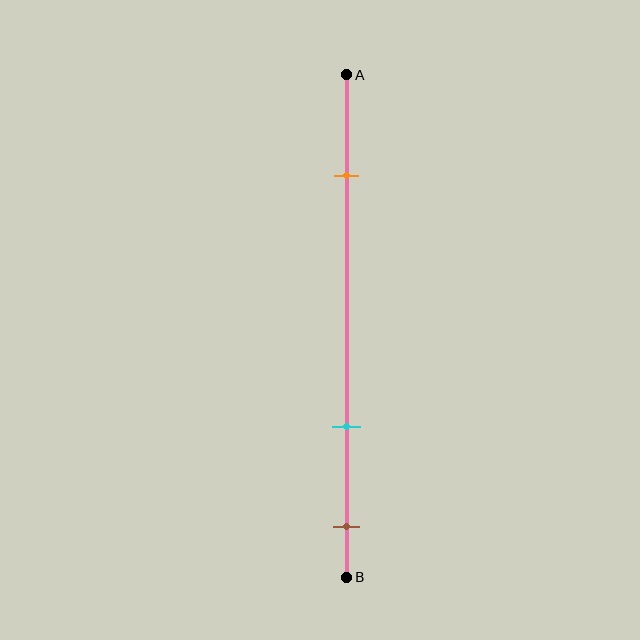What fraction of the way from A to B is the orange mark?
The orange mark is approximately 20% (0.2) of the way from A to B.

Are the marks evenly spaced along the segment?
No, the marks are not evenly spaced.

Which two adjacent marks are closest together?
The cyan and brown marks are the closest adjacent pair.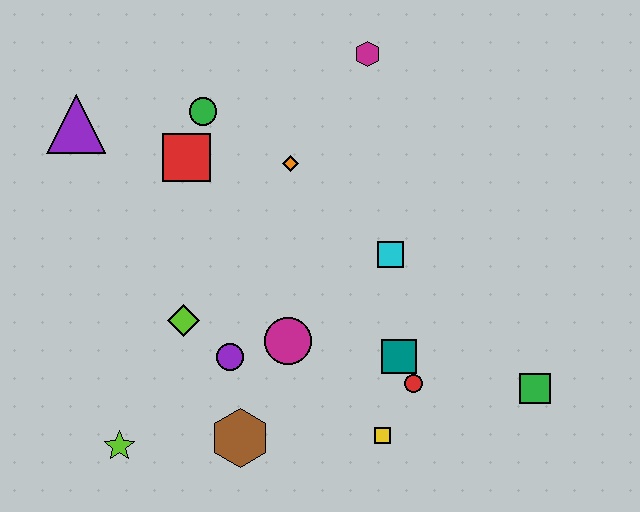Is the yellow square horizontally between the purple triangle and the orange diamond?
No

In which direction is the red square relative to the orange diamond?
The red square is to the left of the orange diamond.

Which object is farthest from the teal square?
The purple triangle is farthest from the teal square.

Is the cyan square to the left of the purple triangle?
No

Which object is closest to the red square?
The green circle is closest to the red square.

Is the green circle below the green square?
No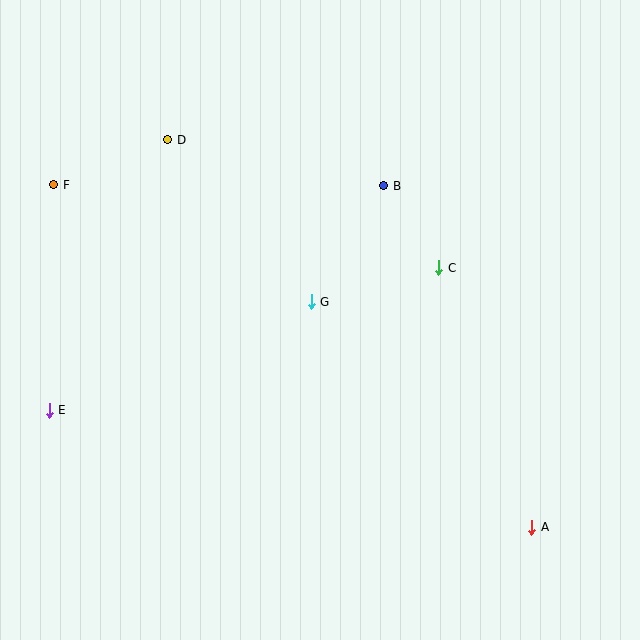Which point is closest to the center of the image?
Point G at (311, 302) is closest to the center.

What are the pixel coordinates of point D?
Point D is at (168, 140).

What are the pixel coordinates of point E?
Point E is at (49, 410).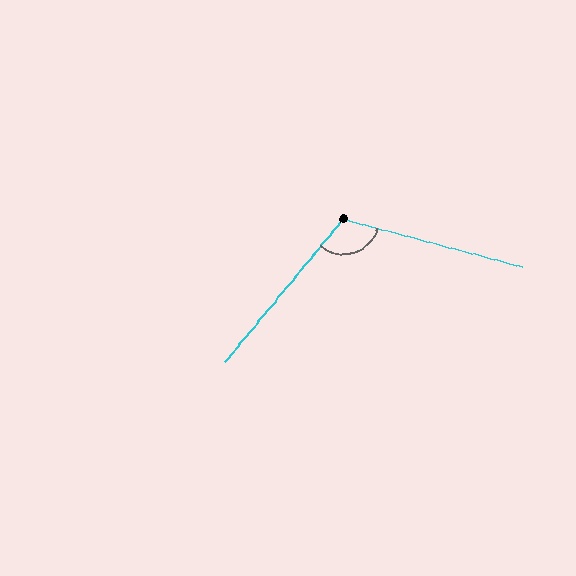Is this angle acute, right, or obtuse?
It is obtuse.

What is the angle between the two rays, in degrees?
Approximately 114 degrees.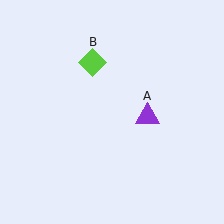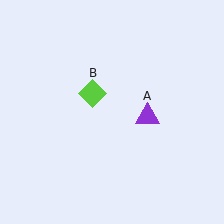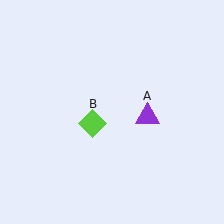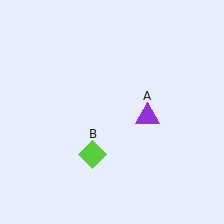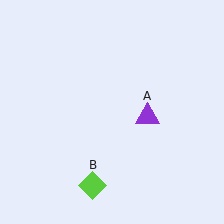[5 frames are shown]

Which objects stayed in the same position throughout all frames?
Purple triangle (object A) remained stationary.